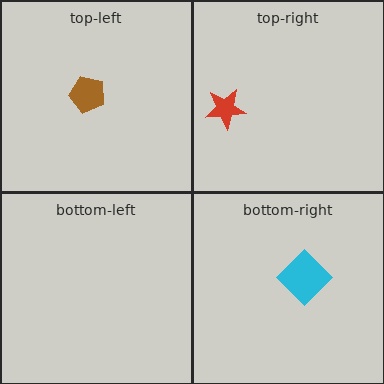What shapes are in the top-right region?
The red star.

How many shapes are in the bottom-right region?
1.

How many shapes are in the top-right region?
1.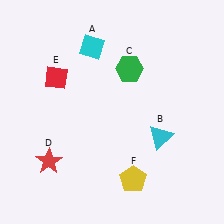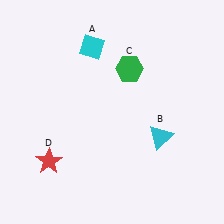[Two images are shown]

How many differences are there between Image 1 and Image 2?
There are 2 differences between the two images.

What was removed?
The red diamond (E), the yellow pentagon (F) were removed in Image 2.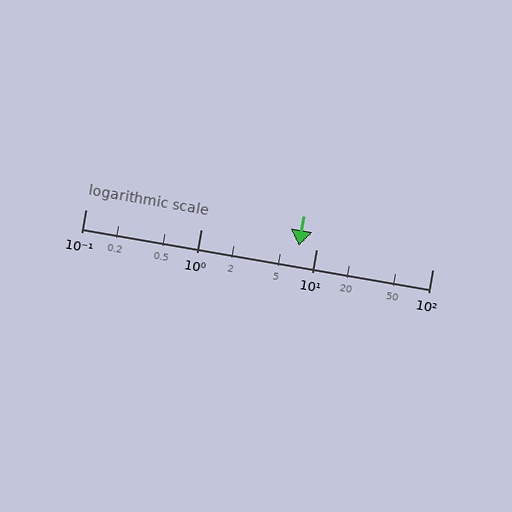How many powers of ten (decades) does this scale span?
The scale spans 3 decades, from 0.1 to 100.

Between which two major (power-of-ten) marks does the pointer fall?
The pointer is between 1 and 10.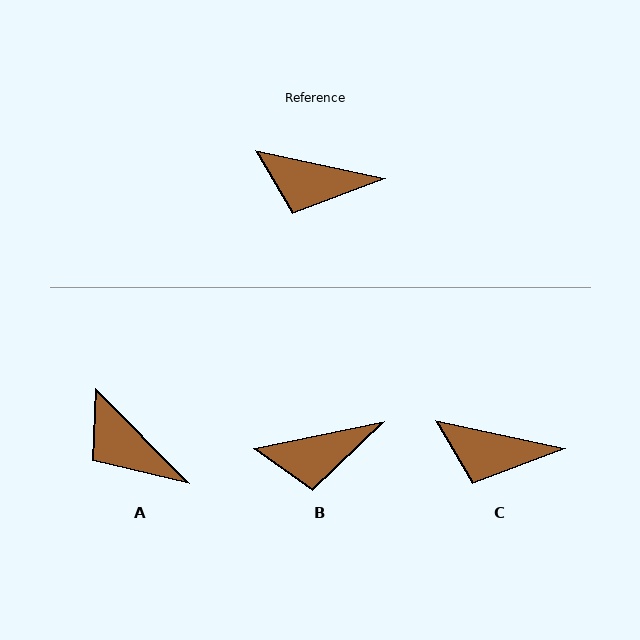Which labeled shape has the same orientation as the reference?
C.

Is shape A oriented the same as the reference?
No, it is off by about 34 degrees.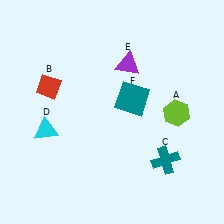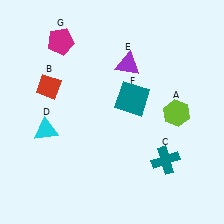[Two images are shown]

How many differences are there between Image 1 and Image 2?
There is 1 difference between the two images.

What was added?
A magenta pentagon (G) was added in Image 2.